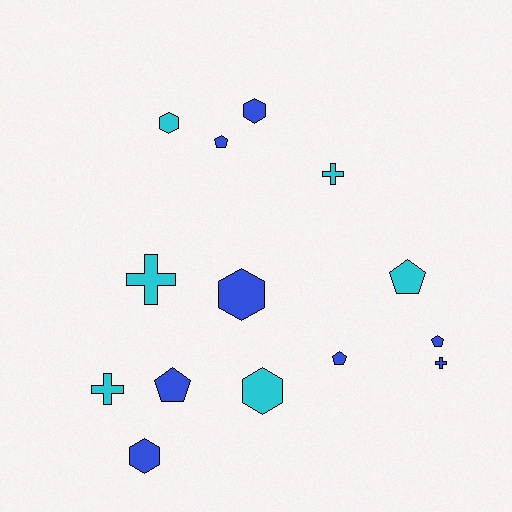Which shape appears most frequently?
Hexagon, with 5 objects.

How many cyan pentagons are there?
There is 1 cyan pentagon.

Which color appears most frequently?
Blue, with 8 objects.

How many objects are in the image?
There are 14 objects.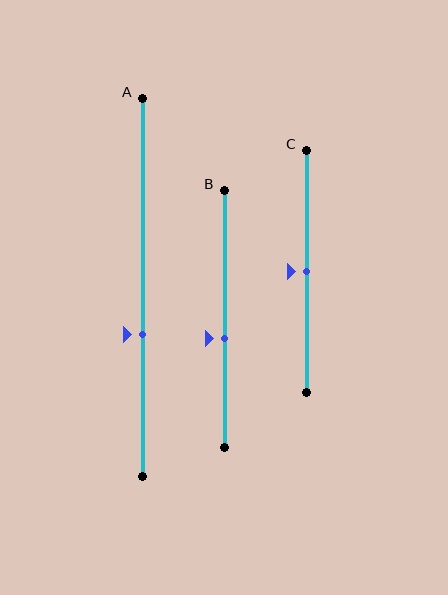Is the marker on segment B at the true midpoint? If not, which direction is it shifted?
No, the marker on segment B is shifted downward by about 8% of the segment length.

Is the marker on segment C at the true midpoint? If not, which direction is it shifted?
Yes, the marker on segment C is at the true midpoint.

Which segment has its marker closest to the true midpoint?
Segment C has its marker closest to the true midpoint.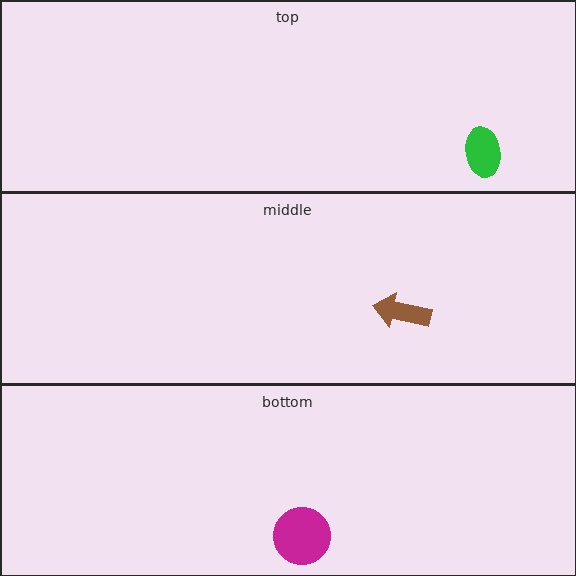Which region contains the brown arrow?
The middle region.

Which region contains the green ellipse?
The top region.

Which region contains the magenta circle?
The bottom region.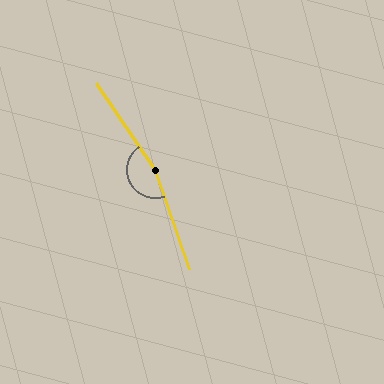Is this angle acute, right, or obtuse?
It is obtuse.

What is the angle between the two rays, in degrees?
Approximately 164 degrees.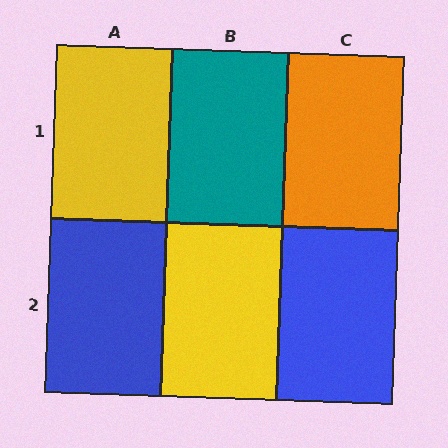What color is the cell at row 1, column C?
Orange.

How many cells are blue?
2 cells are blue.